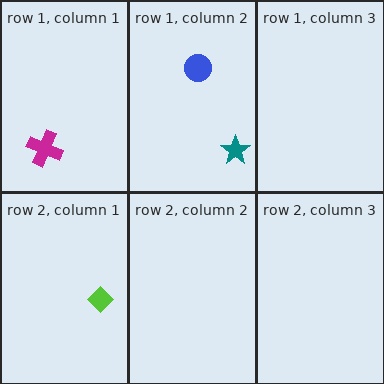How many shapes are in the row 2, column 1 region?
1.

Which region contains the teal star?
The row 1, column 2 region.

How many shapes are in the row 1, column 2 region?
2.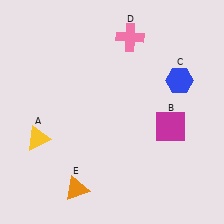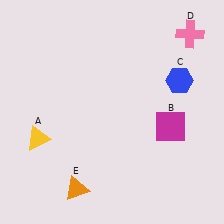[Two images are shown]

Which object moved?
The pink cross (D) moved right.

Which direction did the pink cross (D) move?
The pink cross (D) moved right.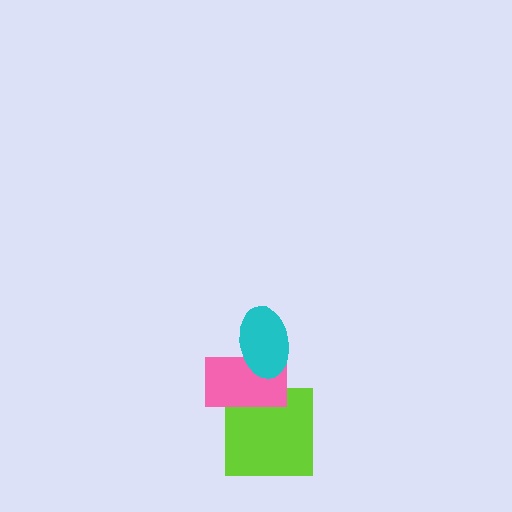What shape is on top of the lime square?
The pink rectangle is on top of the lime square.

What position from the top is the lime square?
The lime square is 3rd from the top.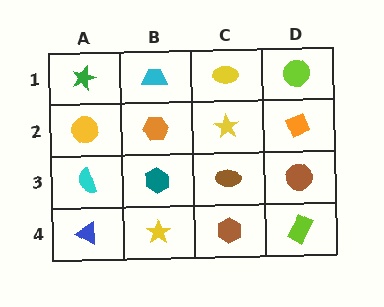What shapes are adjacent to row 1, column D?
An orange diamond (row 2, column D), a yellow ellipse (row 1, column C).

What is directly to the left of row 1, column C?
A cyan trapezoid.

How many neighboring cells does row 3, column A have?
3.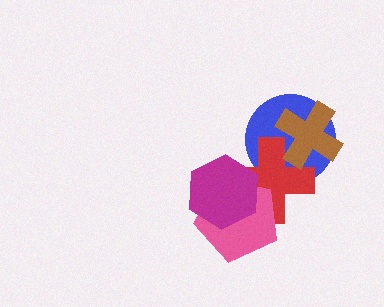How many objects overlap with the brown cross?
2 objects overlap with the brown cross.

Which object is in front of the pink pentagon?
The magenta hexagon is in front of the pink pentagon.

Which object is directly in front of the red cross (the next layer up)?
The pink pentagon is directly in front of the red cross.